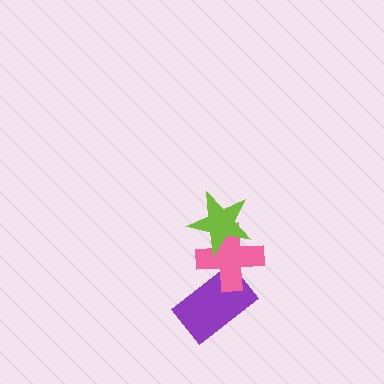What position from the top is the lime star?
The lime star is 1st from the top.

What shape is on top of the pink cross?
The lime star is on top of the pink cross.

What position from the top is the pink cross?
The pink cross is 2nd from the top.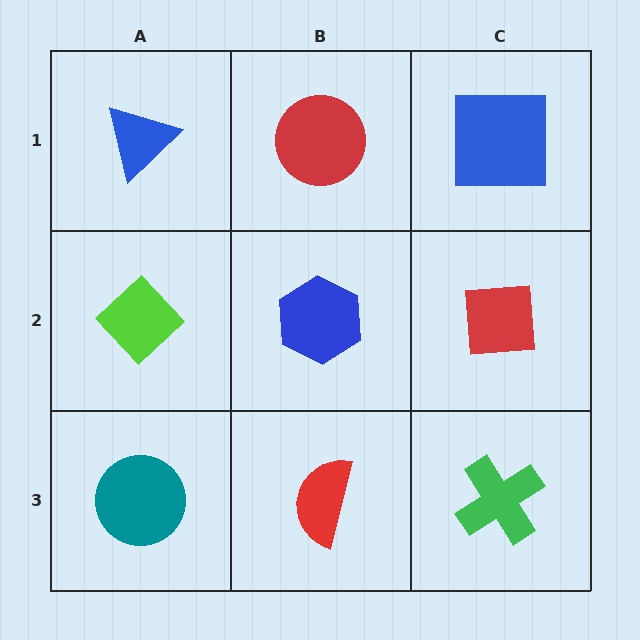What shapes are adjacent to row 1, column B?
A blue hexagon (row 2, column B), a blue triangle (row 1, column A), a blue square (row 1, column C).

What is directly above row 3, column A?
A lime diamond.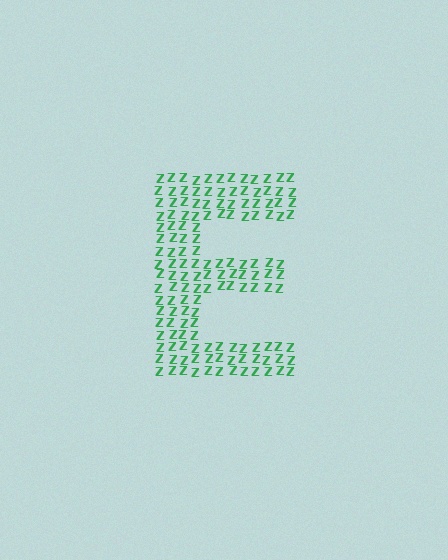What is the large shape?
The large shape is the letter E.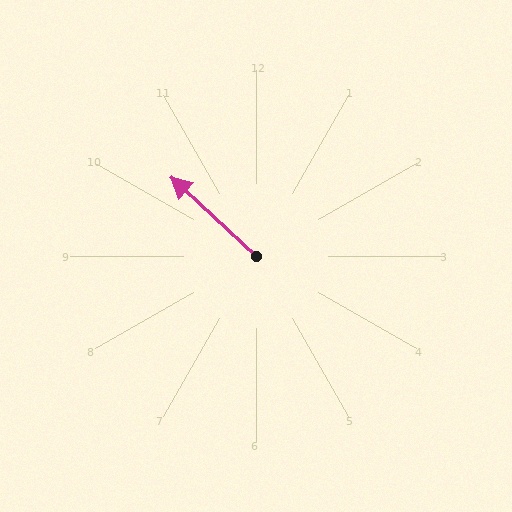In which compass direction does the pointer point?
Northwest.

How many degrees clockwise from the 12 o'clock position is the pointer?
Approximately 313 degrees.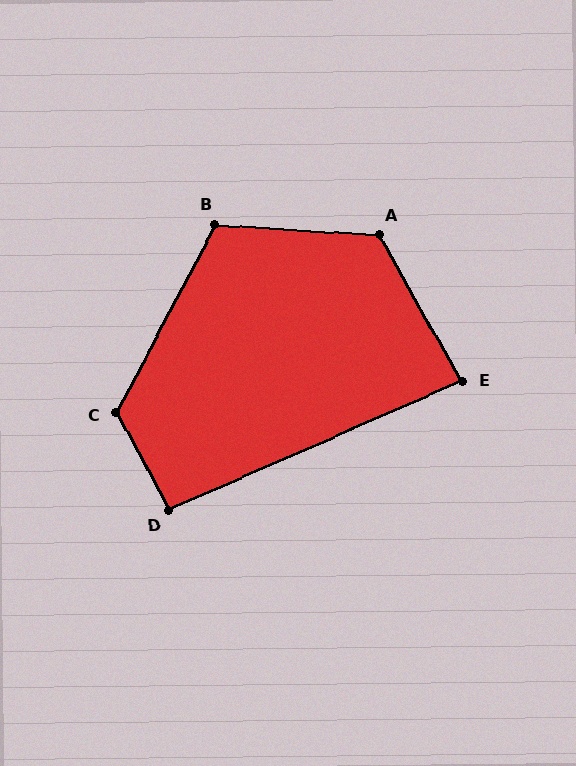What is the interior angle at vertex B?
Approximately 114 degrees (obtuse).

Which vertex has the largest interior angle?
C, at approximately 124 degrees.